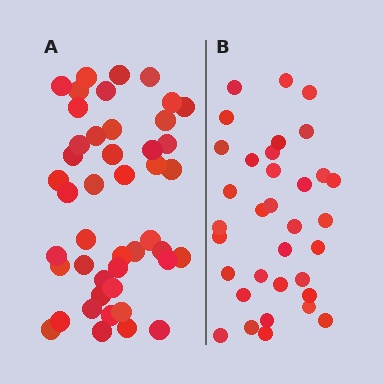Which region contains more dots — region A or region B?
Region A (the left region) has more dots.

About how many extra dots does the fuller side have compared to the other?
Region A has roughly 12 or so more dots than region B.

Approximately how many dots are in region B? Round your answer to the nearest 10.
About 30 dots. (The exact count is 34, which rounds to 30.)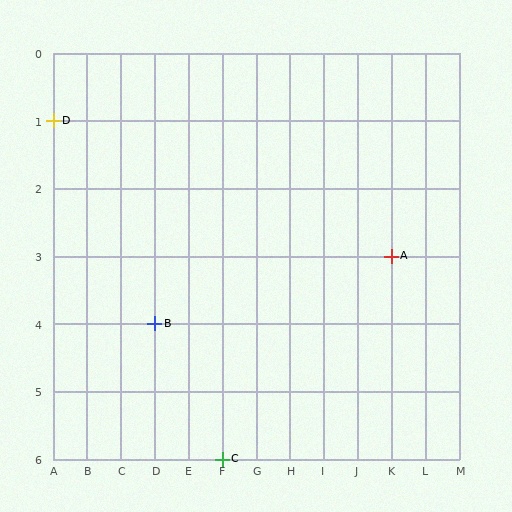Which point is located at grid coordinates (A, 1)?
Point D is at (A, 1).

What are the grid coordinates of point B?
Point B is at grid coordinates (D, 4).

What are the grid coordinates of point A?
Point A is at grid coordinates (K, 3).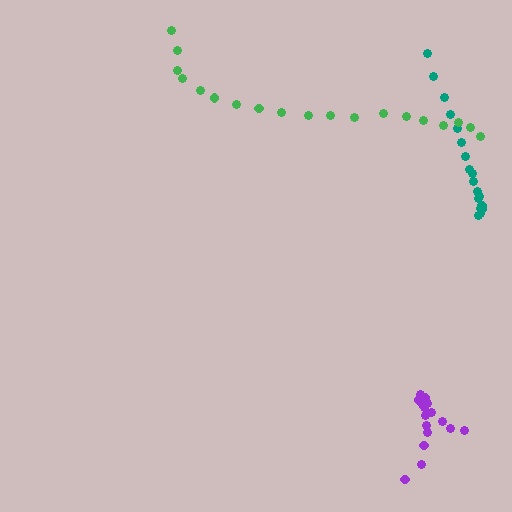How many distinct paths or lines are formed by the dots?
There are 3 distinct paths.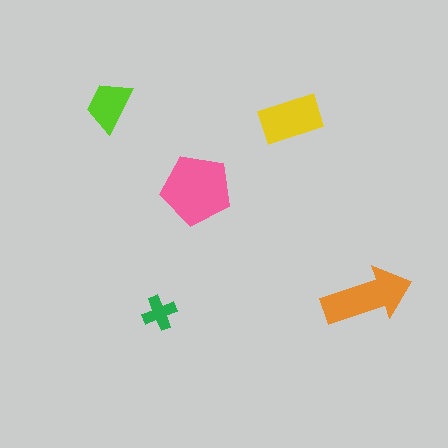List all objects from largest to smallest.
The pink pentagon, the orange arrow, the yellow rectangle, the lime trapezoid, the green cross.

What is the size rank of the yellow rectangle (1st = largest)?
3rd.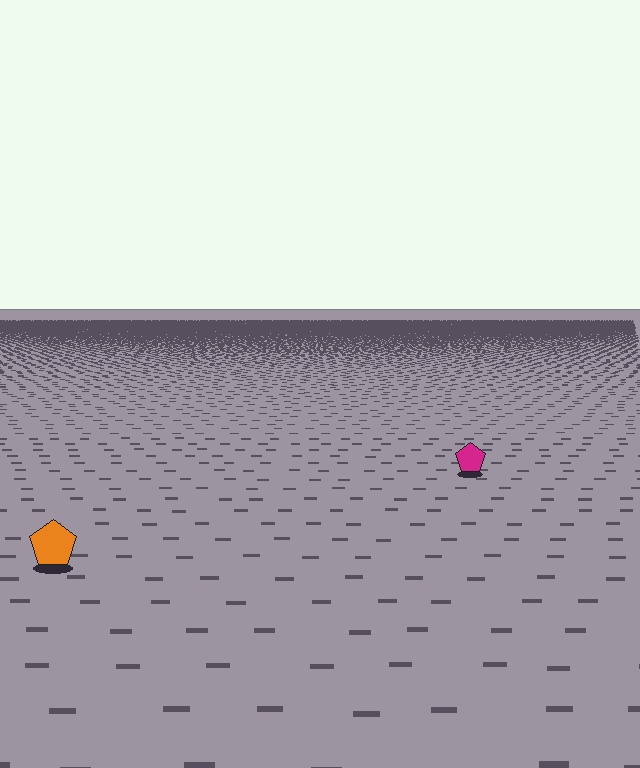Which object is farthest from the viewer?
The magenta pentagon is farthest from the viewer. It appears smaller and the ground texture around it is denser.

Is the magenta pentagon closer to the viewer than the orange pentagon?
No. The orange pentagon is closer — you can tell from the texture gradient: the ground texture is coarser near it.